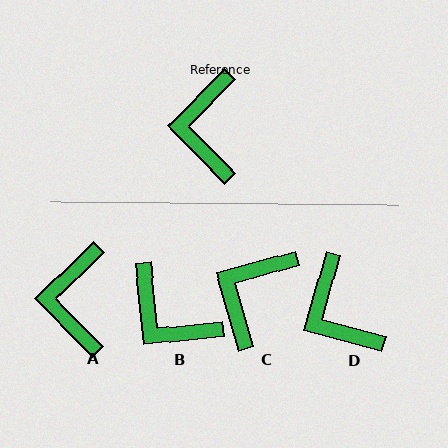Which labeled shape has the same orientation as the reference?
A.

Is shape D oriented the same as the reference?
No, it is off by about 29 degrees.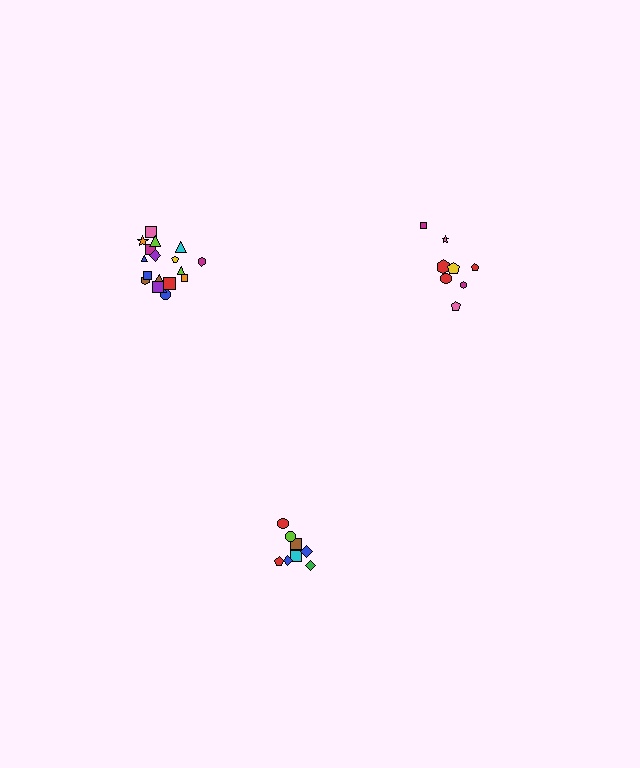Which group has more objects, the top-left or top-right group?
The top-left group.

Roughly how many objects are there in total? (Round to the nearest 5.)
Roughly 35 objects in total.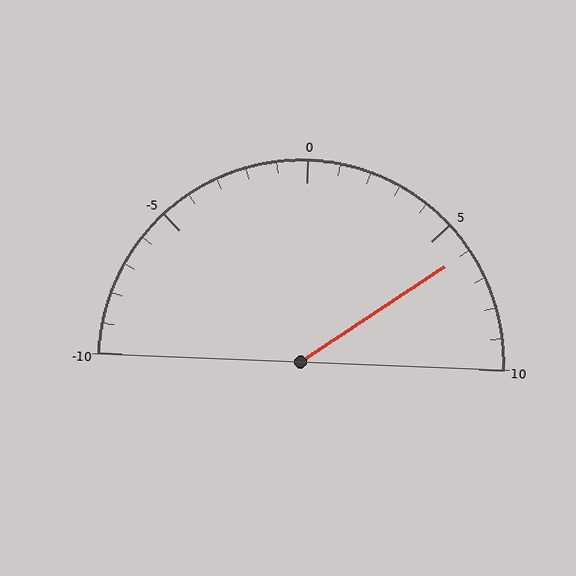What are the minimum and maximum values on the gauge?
The gauge ranges from -10 to 10.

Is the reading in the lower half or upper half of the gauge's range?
The reading is in the upper half of the range (-10 to 10).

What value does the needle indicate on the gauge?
The needle indicates approximately 6.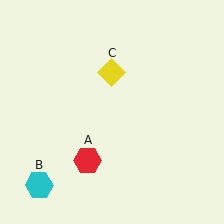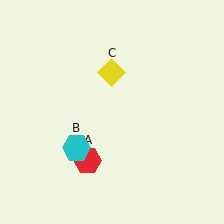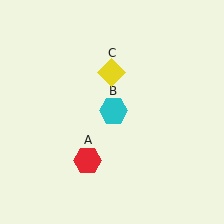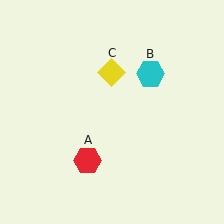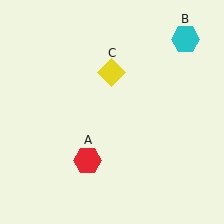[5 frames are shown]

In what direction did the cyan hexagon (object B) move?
The cyan hexagon (object B) moved up and to the right.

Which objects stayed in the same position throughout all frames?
Red hexagon (object A) and yellow diamond (object C) remained stationary.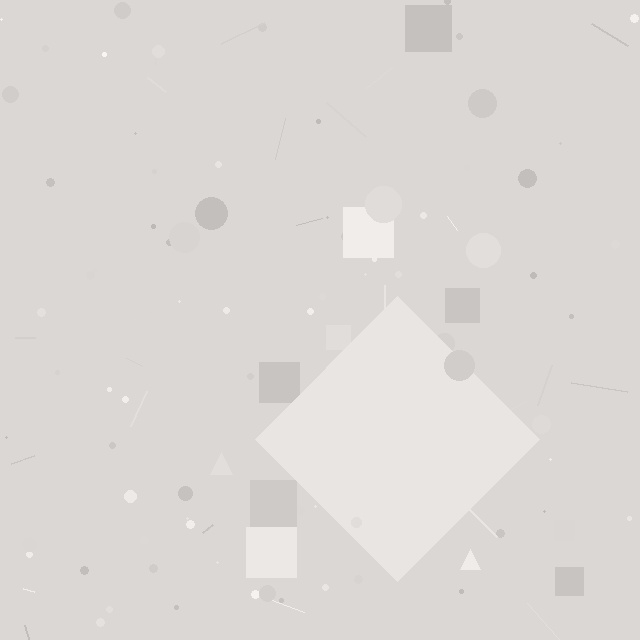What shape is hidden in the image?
A diamond is hidden in the image.